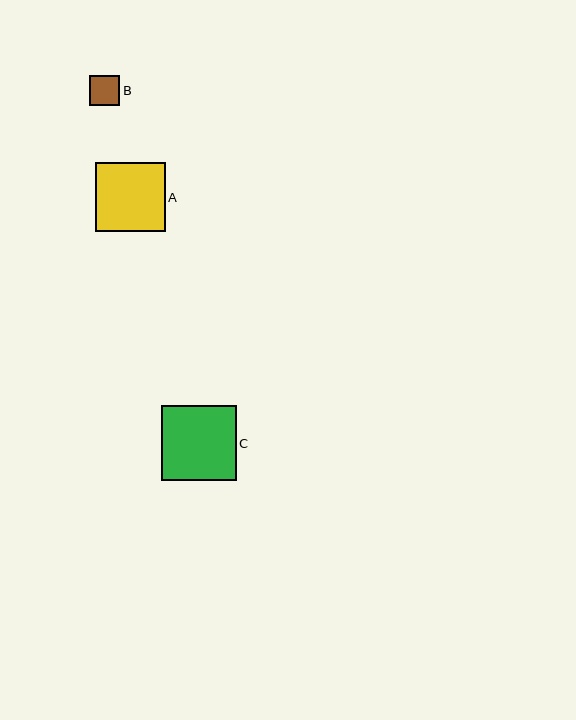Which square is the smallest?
Square B is the smallest with a size of approximately 30 pixels.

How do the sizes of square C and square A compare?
Square C and square A are approximately the same size.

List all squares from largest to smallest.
From largest to smallest: C, A, B.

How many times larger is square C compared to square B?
Square C is approximately 2.5 times the size of square B.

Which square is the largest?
Square C is the largest with a size of approximately 75 pixels.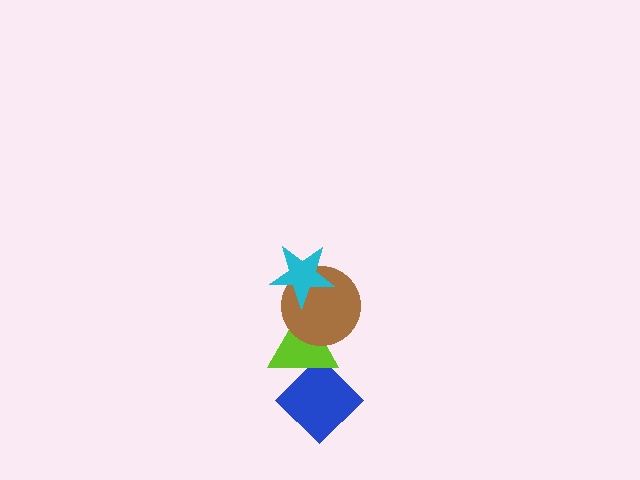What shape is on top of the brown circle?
The cyan star is on top of the brown circle.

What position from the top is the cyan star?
The cyan star is 1st from the top.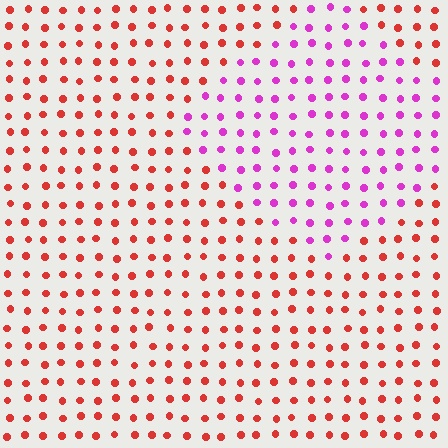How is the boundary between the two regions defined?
The boundary is defined purely by a slight shift in hue (about 56 degrees). Spacing, size, and orientation are identical on both sides.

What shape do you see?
I see a diamond.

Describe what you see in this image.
The image is filled with small red elements in a uniform arrangement. A diamond-shaped region is visible where the elements are tinted to a slightly different hue, forming a subtle color boundary.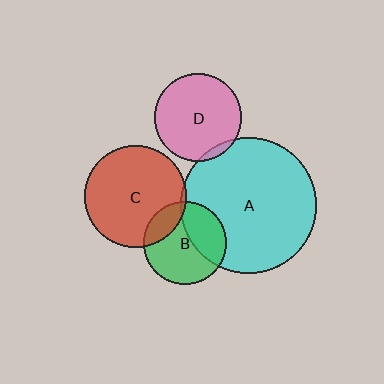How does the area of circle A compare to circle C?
Approximately 1.8 times.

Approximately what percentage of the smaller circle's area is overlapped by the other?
Approximately 35%.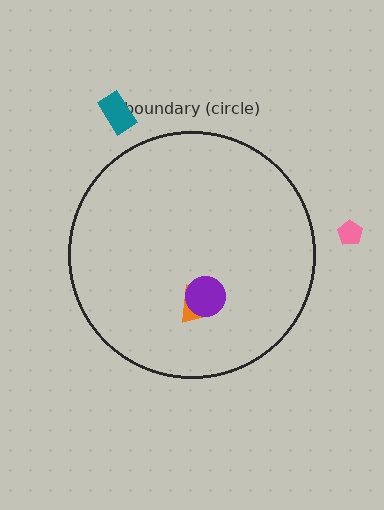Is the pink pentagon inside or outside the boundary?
Outside.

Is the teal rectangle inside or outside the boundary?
Outside.